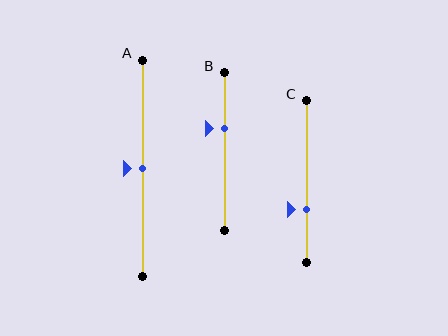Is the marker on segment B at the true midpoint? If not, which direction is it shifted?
No, the marker on segment B is shifted upward by about 15% of the segment length.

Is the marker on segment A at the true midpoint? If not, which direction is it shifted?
Yes, the marker on segment A is at the true midpoint.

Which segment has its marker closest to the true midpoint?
Segment A has its marker closest to the true midpoint.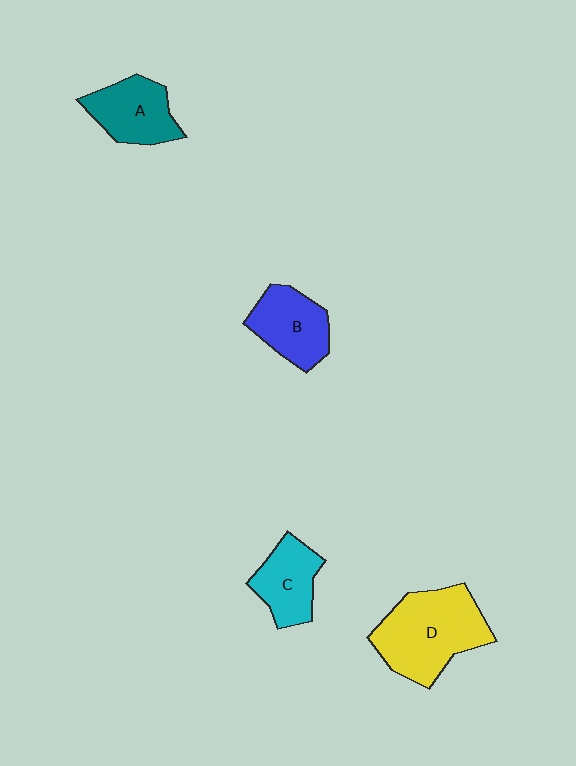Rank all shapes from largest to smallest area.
From largest to smallest: D (yellow), B (blue), A (teal), C (cyan).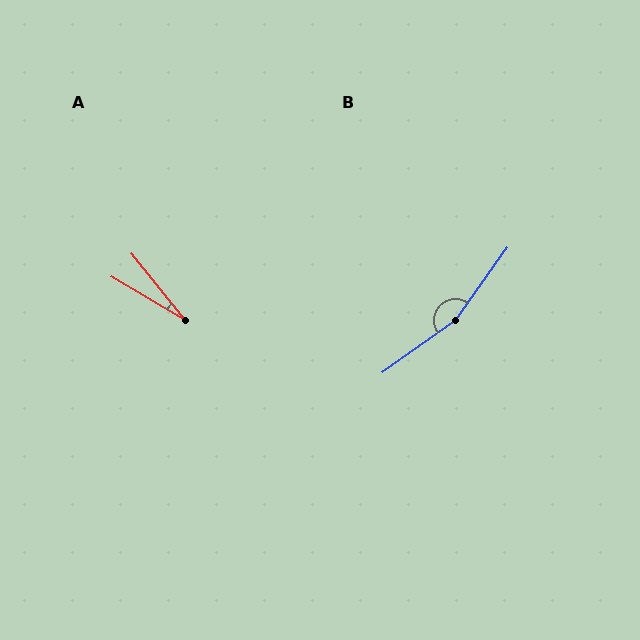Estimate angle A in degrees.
Approximately 21 degrees.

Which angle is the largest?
B, at approximately 162 degrees.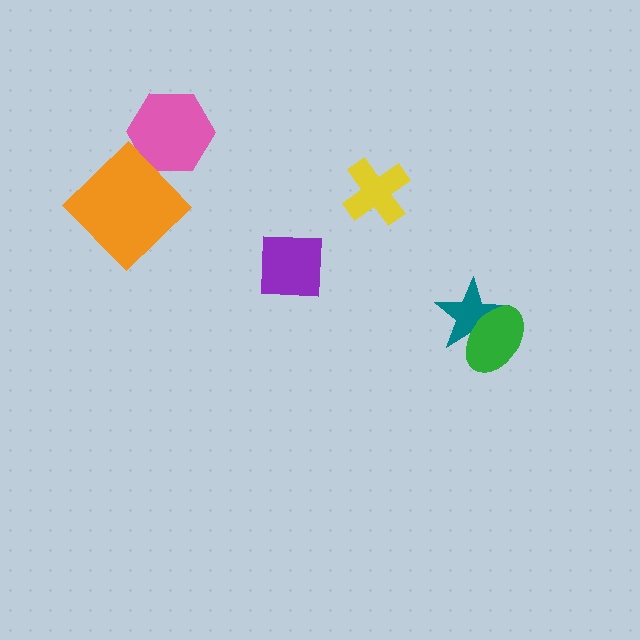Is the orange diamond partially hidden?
No, no other shape covers it.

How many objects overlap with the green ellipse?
1 object overlaps with the green ellipse.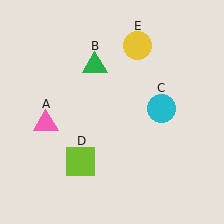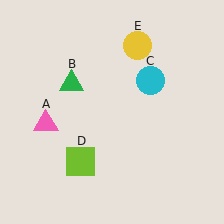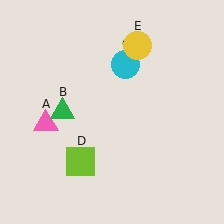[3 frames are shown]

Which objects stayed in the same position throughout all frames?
Pink triangle (object A) and lime square (object D) and yellow circle (object E) remained stationary.